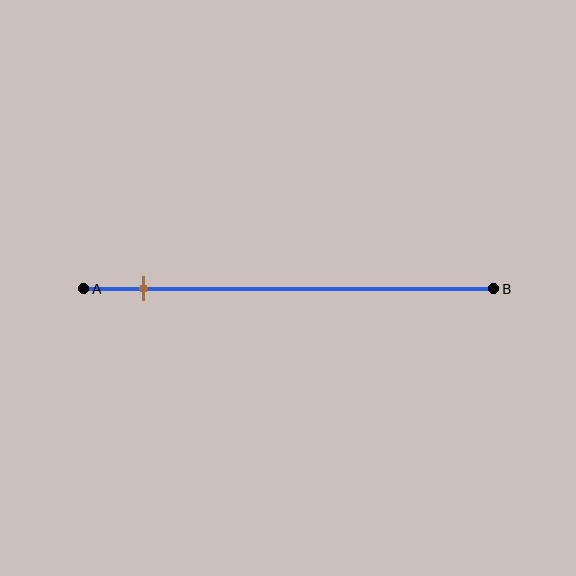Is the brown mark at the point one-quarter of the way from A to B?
No, the mark is at about 15% from A, not at the 25% one-quarter point.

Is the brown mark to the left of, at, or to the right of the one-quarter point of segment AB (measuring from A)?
The brown mark is to the left of the one-quarter point of segment AB.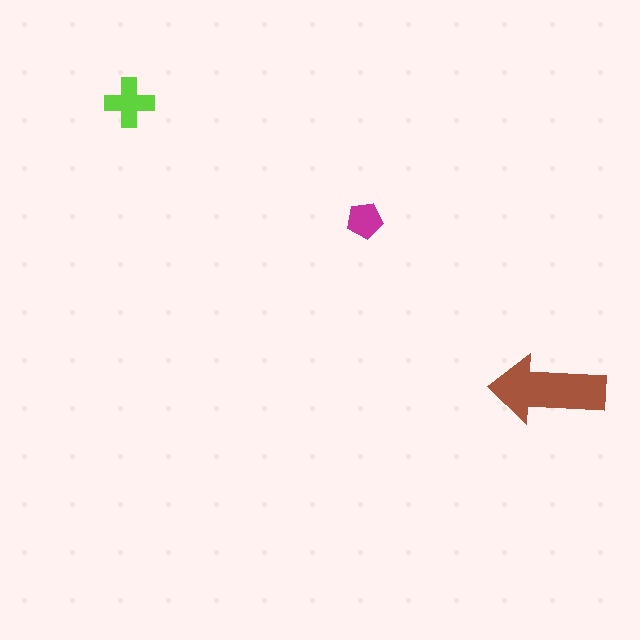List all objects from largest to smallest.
The brown arrow, the lime cross, the magenta pentagon.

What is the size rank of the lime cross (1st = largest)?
2nd.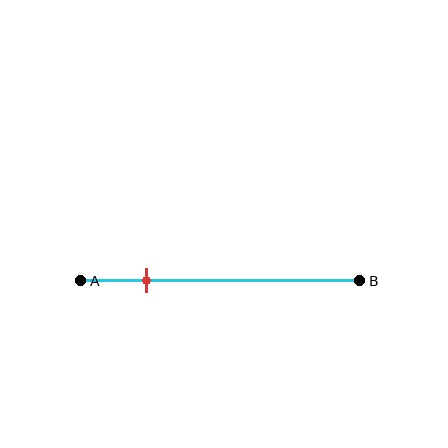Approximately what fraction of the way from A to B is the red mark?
The red mark is approximately 25% of the way from A to B.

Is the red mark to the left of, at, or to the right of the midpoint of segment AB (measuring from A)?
The red mark is to the left of the midpoint of segment AB.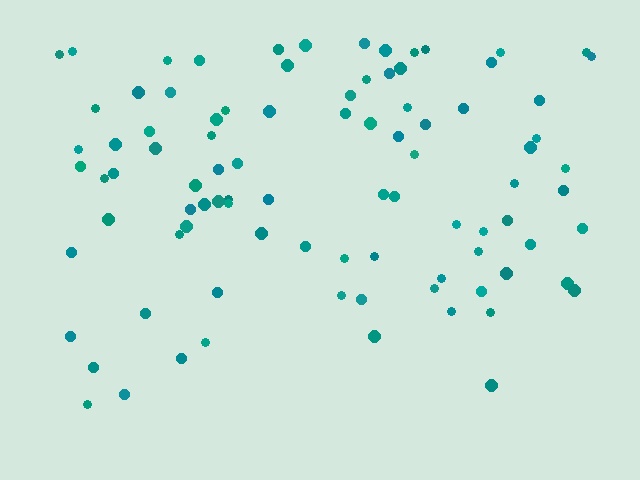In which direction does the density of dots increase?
From bottom to top, with the top side densest.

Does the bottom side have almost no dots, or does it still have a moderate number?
Still a moderate number, just noticeably fewer than the top.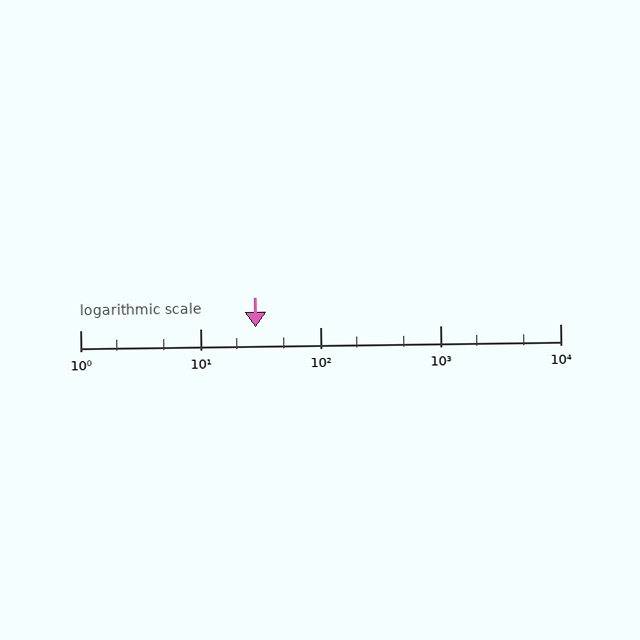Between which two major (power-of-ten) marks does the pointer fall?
The pointer is between 10 and 100.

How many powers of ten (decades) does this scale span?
The scale spans 4 decades, from 1 to 10000.